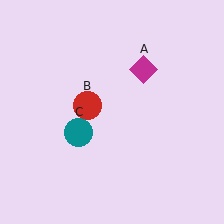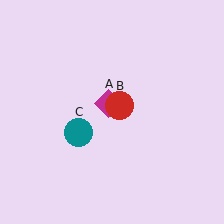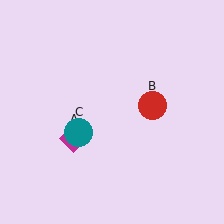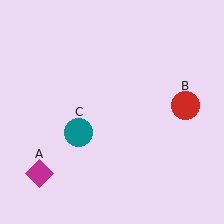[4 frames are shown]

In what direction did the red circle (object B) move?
The red circle (object B) moved right.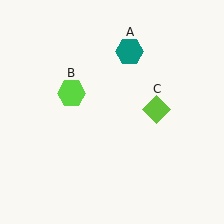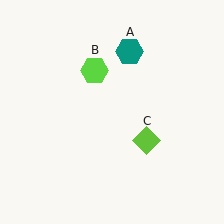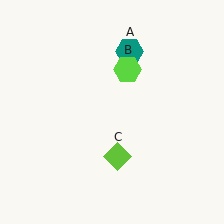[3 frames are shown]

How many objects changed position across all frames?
2 objects changed position: lime hexagon (object B), lime diamond (object C).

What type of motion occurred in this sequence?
The lime hexagon (object B), lime diamond (object C) rotated clockwise around the center of the scene.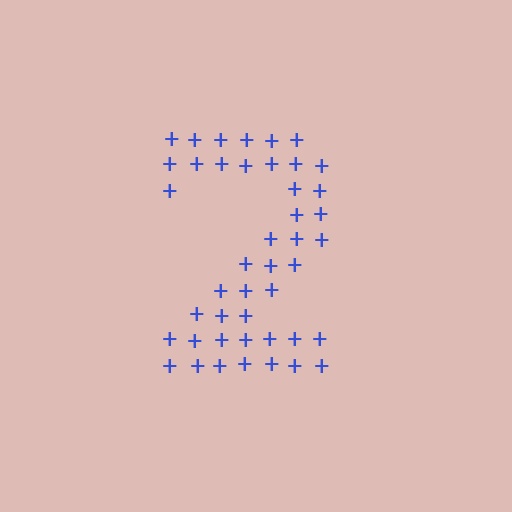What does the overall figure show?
The overall figure shows the digit 2.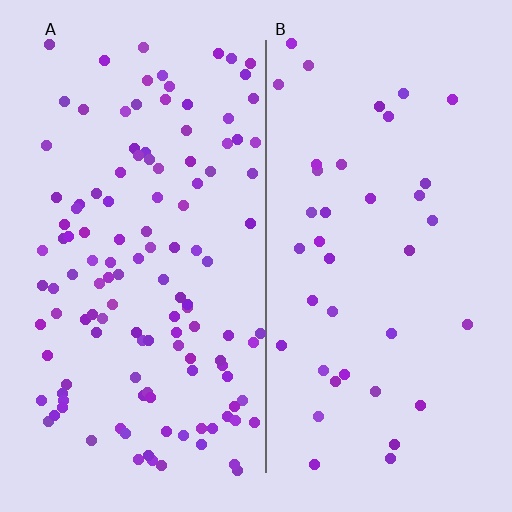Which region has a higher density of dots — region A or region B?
A (the left).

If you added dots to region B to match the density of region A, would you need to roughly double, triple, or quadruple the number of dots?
Approximately triple.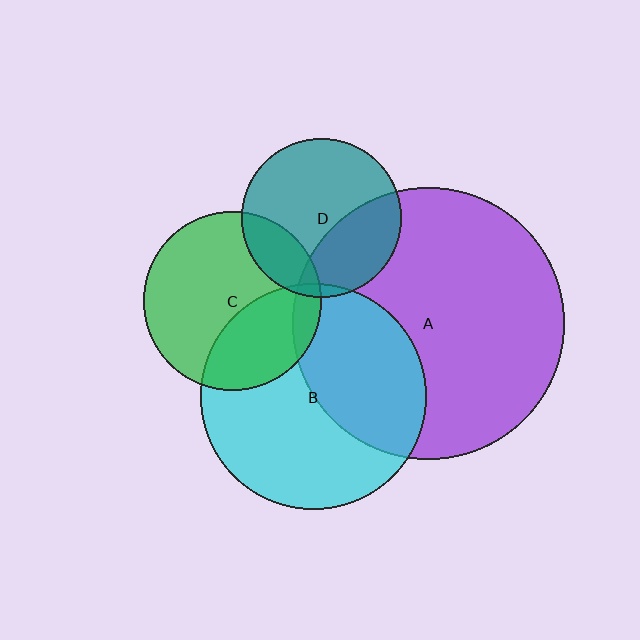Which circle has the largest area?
Circle A (purple).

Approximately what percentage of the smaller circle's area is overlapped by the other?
Approximately 35%.